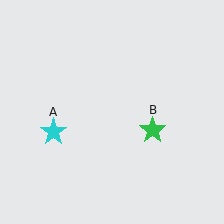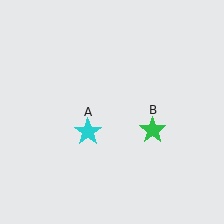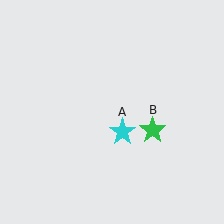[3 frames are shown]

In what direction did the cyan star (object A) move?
The cyan star (object A) moved right.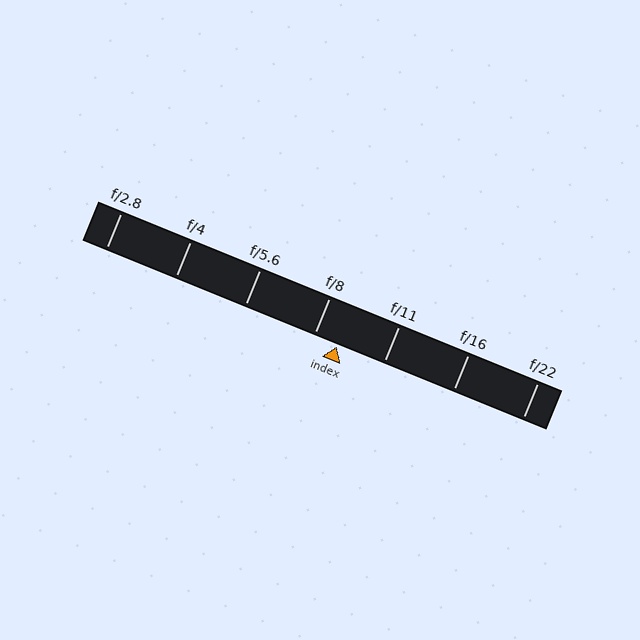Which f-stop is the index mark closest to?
The index mark is closest to f/8.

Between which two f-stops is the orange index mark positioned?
The index mark is between f/8 and f/11.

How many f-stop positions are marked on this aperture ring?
There are 7 f-stop positions marked.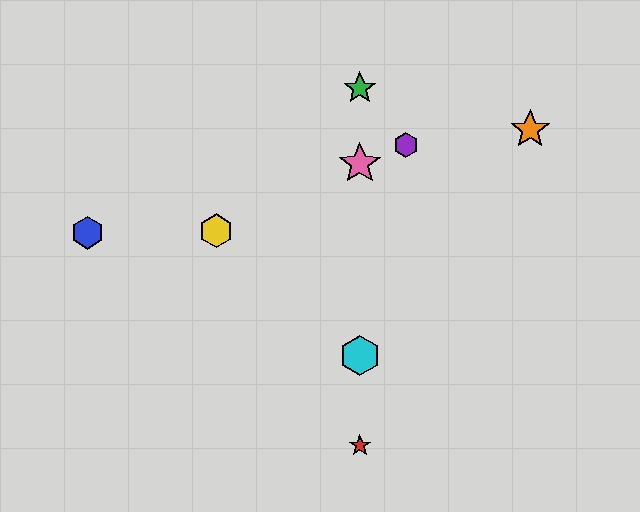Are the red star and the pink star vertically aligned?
Yes, both are at x≈360.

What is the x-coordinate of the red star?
The red star is at x≈360.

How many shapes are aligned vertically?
4 shapes (the red star, the green star, the cyan hexagon, the pink star) are aligned vertically.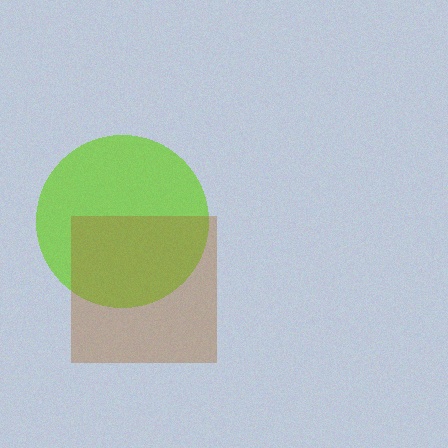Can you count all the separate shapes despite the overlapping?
Yes, there are 2 separate shapes.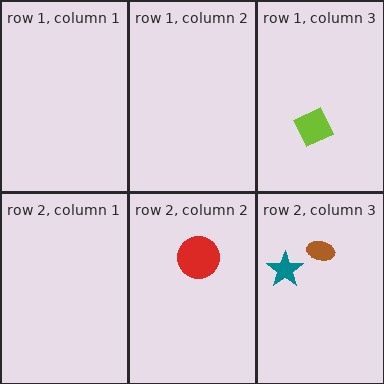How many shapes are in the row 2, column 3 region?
2.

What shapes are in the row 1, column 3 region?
The lime square.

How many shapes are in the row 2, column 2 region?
1.